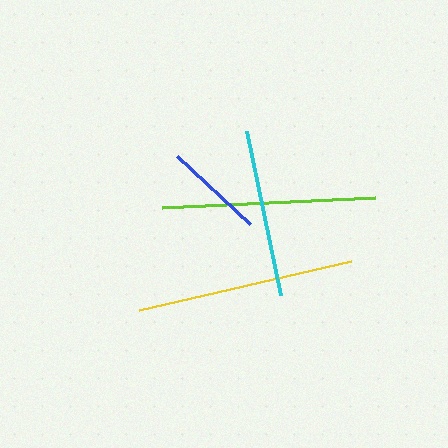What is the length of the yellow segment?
The yellow segment is approximately 217 pixels long.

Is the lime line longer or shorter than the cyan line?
The lime line is longer than the cyan line.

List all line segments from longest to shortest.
From longest to shortest: yellow, lime, cyan, blue.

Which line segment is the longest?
The yellow line is the longest at approximately 217 pixels.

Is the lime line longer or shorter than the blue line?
The lime line is longer than the blue line.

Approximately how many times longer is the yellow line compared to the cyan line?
The yellow line is approximately 1.3 times the length of the cyan line.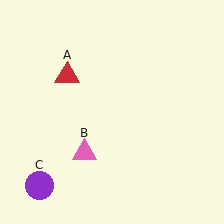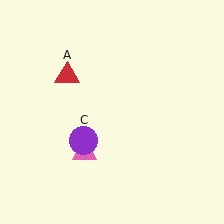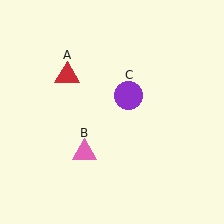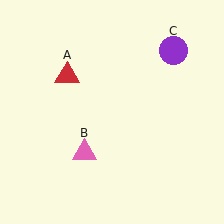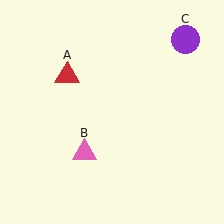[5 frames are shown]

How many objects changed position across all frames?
1 object changed position: purple circle (object C).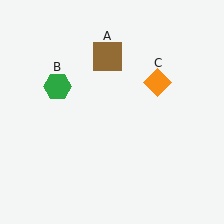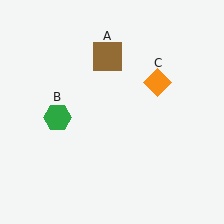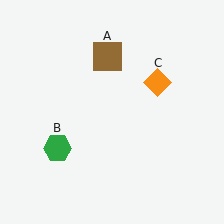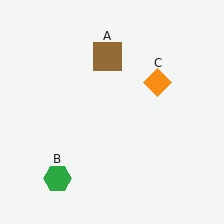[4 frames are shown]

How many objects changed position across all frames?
1 object changed position: green hexagon (object B).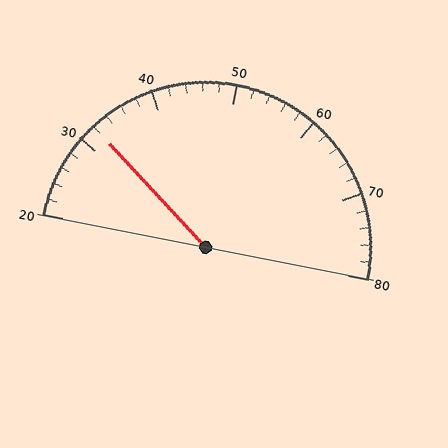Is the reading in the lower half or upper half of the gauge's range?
The reading is in the lower half of the range (20 to 80).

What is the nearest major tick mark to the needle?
The nearest major tick mark is 30.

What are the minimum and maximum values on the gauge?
The gauge ranges from 20 to 80.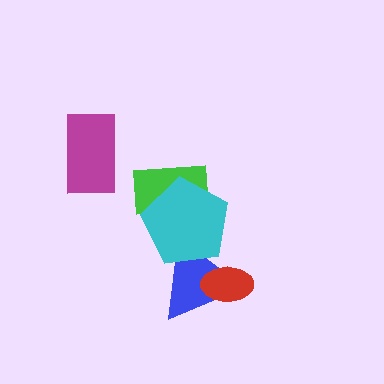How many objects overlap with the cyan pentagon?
2 objects overlap with the cyan pentagon.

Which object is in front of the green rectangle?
The cyan pentagon is in front of the green rectangle.